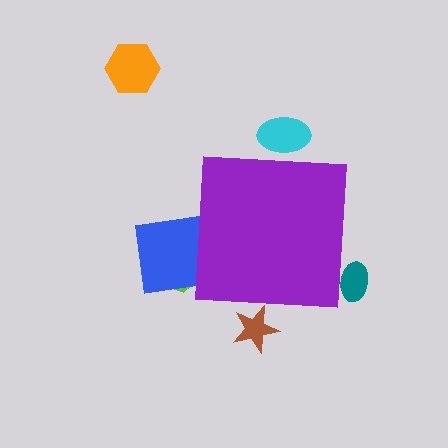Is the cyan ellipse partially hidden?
Yes, the cyan ellipse is partially hidden behind the purple square.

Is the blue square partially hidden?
Yes, the blue square is partially hidden behind the purple square.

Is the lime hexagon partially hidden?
Yes, the lime hexagon is partially hidden behind the purple square.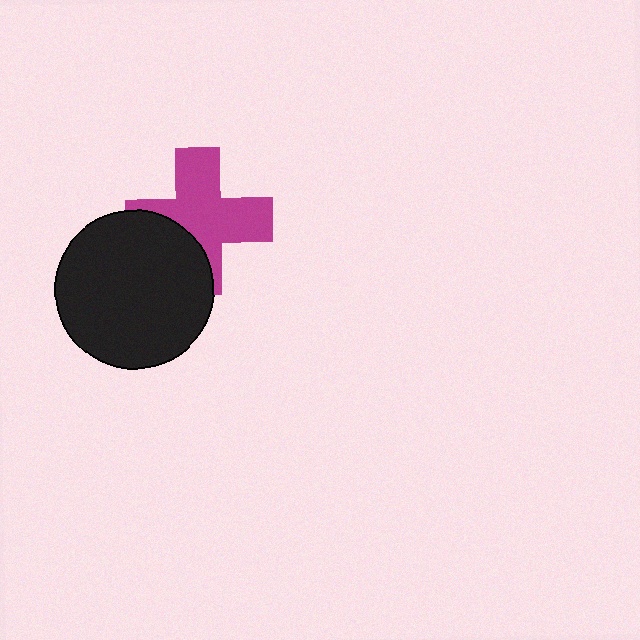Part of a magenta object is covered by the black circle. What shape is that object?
It is a cross.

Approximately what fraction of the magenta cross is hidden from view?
Roughly 32% of the magenta cross is hidden behind the black circle.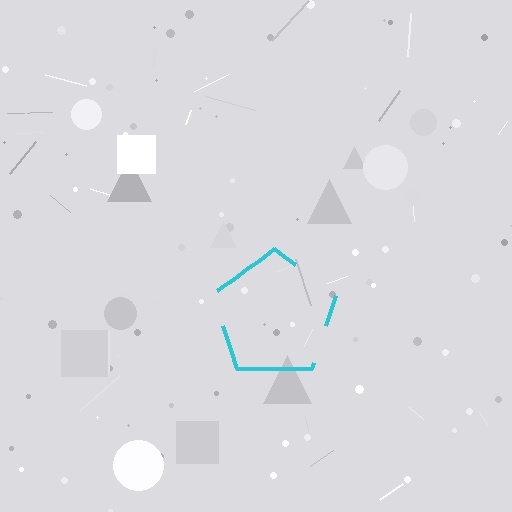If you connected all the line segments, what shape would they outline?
They would outline a pentagon.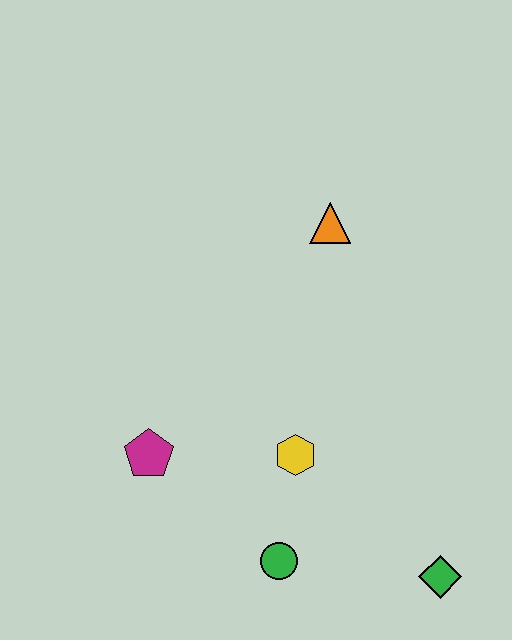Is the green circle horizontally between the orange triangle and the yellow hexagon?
No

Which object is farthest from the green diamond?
The orange triangle is farthest from the green diamond.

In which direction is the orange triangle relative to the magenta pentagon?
The orange triangle is above the magenta pentagon.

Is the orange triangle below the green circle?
No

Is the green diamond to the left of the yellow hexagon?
No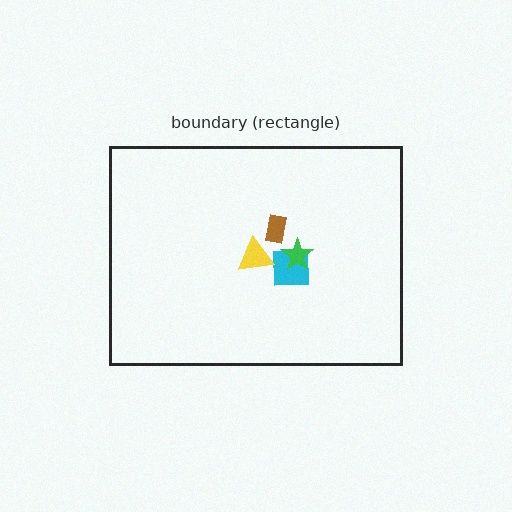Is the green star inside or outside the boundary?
Inside.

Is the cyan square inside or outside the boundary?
Inside.